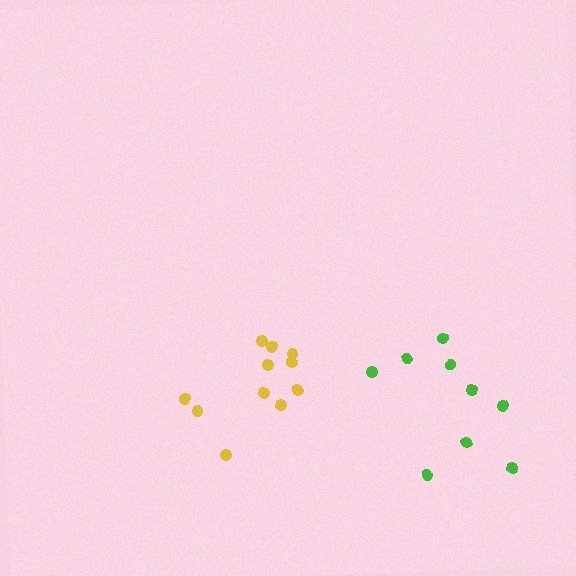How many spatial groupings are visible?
There are 2 spatial groupings.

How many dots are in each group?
Group 1: 9 dots, Group 2: 11 dots (20 total).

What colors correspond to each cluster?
The clusters are colored: green, yellow.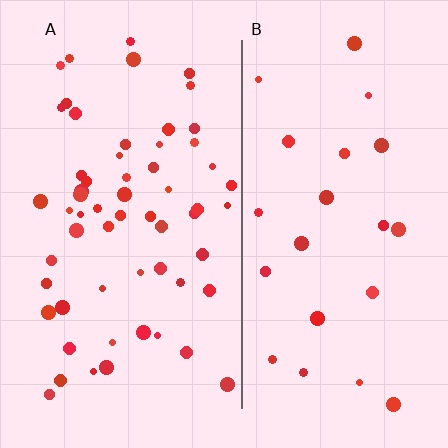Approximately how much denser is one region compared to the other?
Approximately 2.7× — region A over region B.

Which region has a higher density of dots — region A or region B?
A (the left).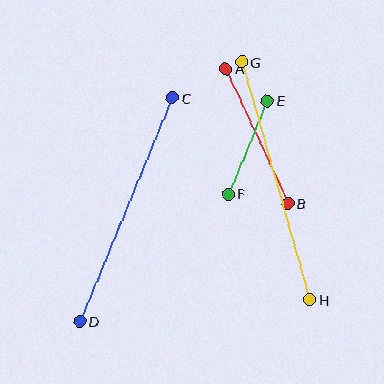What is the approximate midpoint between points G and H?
The midpoint is at approximately (276, 181) pixels.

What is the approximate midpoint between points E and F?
The midpoint is at approximately (248, 147) pixels.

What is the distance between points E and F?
The distance is approximately 101 pixels.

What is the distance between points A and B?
The distance is approximately 148 pixels.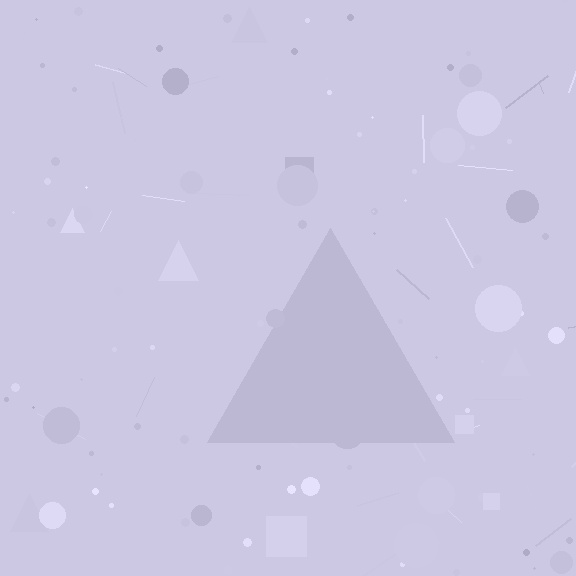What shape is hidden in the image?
A triangle is hidden in the image.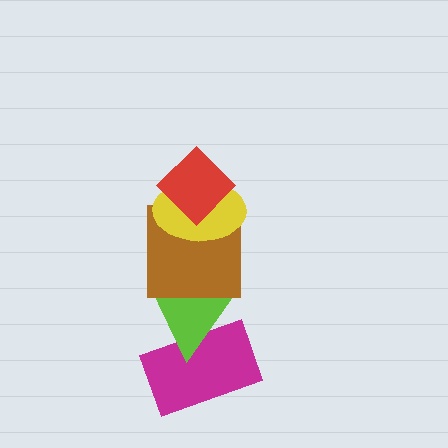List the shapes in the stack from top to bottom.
From top to bottom: the red diamond, the yellow ellipse, the brown square, the lime triangle, the magenta rectangle.